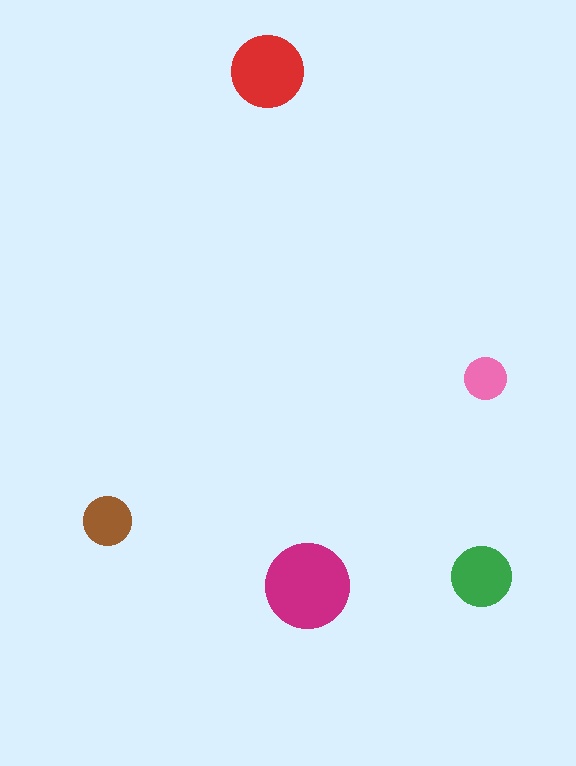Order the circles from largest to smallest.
the magenta one, the red one, the green one, the brown one, the pink one.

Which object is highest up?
The red circle is topmost.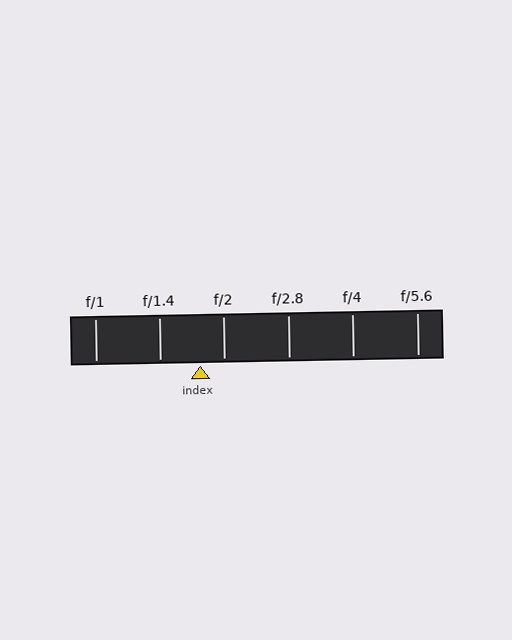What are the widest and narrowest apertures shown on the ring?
The widest aperture shown is f/1 and the narrowest is f/5.6.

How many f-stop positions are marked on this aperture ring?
There are 6 f-stop positions marked.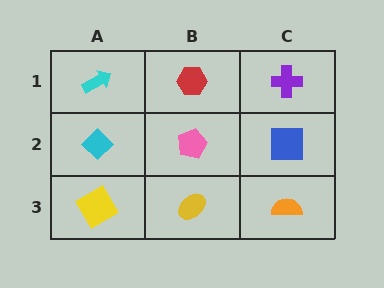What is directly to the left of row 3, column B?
A yellow diamond.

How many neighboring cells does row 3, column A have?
2.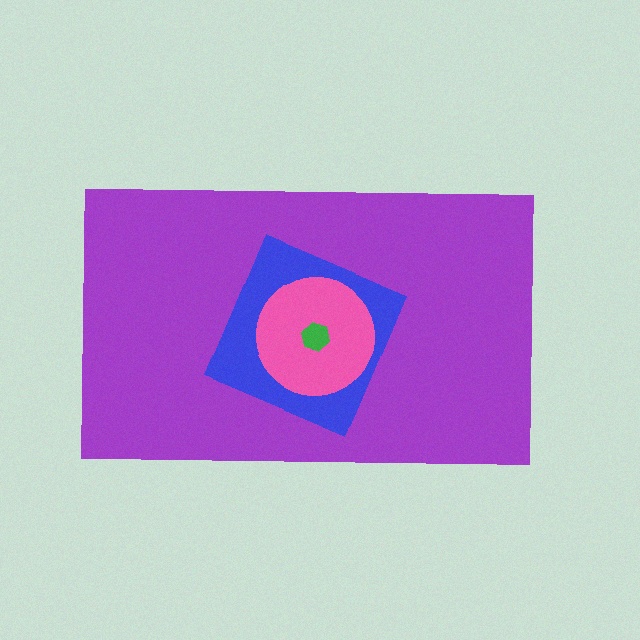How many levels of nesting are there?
4.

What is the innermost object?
The green hexagon.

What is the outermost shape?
The purple rectangle.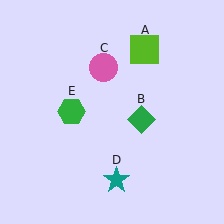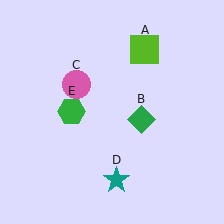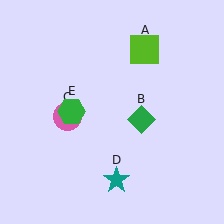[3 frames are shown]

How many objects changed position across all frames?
1 object changed position: pink circle (object C).